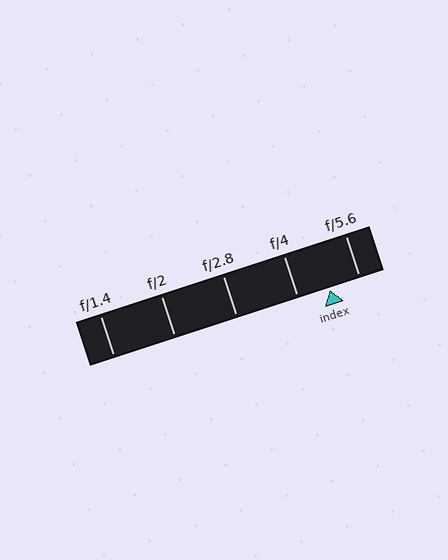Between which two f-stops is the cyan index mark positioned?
The index mark is between f/4 and f/5.6.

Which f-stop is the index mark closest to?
The index mark is closest to f/5.6.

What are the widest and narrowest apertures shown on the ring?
The widest aperture shown is f/1.4 and the narrowest is f/5.6.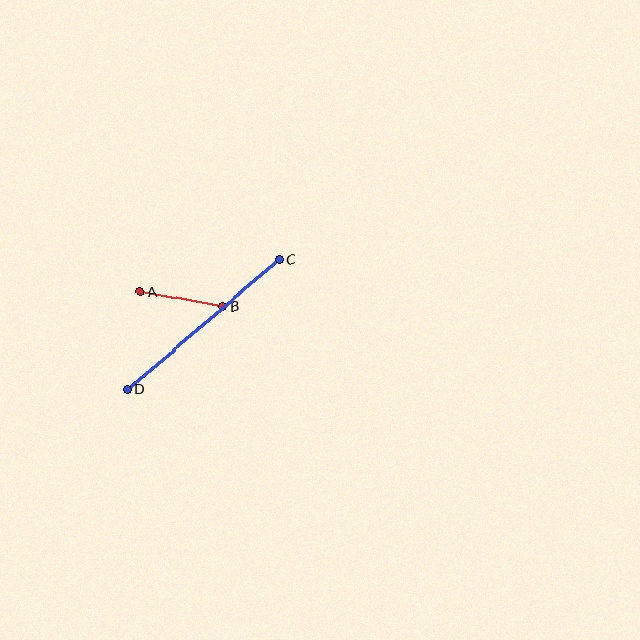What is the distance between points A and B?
The distance is approximately 84 pixels.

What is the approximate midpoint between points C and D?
The midpoint is at approximately (203, 325) pixels.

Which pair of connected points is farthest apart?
Points C and D are farthest apart.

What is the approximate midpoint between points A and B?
The midpoint is at approximately (181, 299) pixels.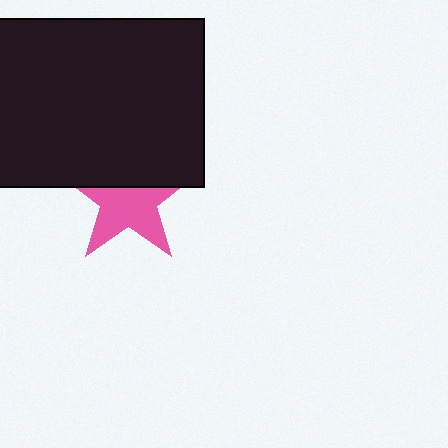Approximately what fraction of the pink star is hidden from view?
Roughly 40% of the pink star is hidden behind the black rectangle.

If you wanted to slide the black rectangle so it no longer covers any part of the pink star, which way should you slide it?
Slide it up — that is the most direct way to separate the two shapes.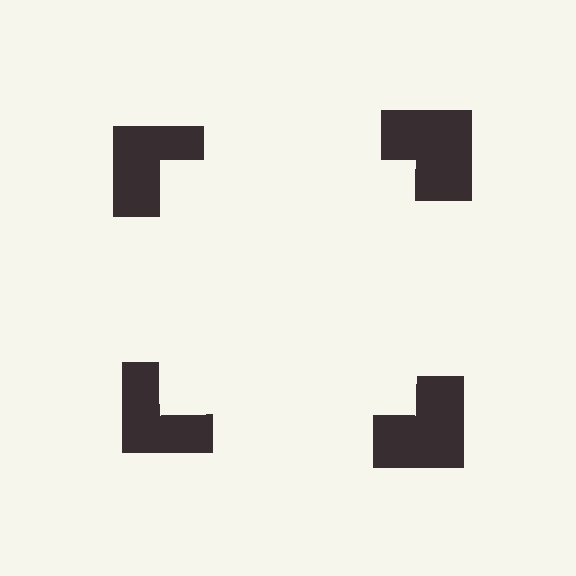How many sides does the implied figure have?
4 sides.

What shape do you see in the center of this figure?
An illusory square — its edges are inferred from the aligned wedge cuts in the notched squares, not physically drawn.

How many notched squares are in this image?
There are 4 — one at each vertex of the illusory square.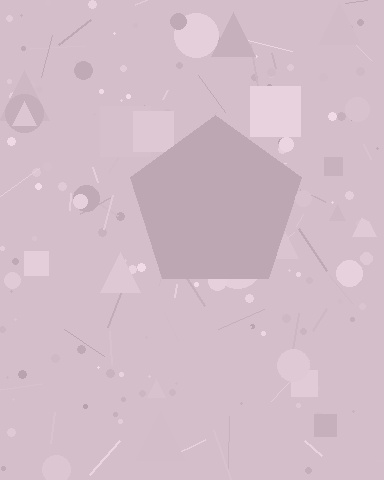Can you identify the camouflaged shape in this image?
The camouflaged shape is a pentagon.